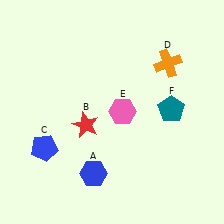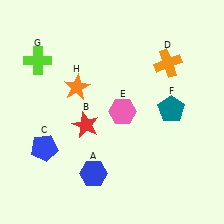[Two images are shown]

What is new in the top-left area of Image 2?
A lime cross (G) was added in the top-left area of Image 2.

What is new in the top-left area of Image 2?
An orange star (H) was added in the top-left area of Image 2.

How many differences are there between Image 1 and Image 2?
There are 2 differences between the two images.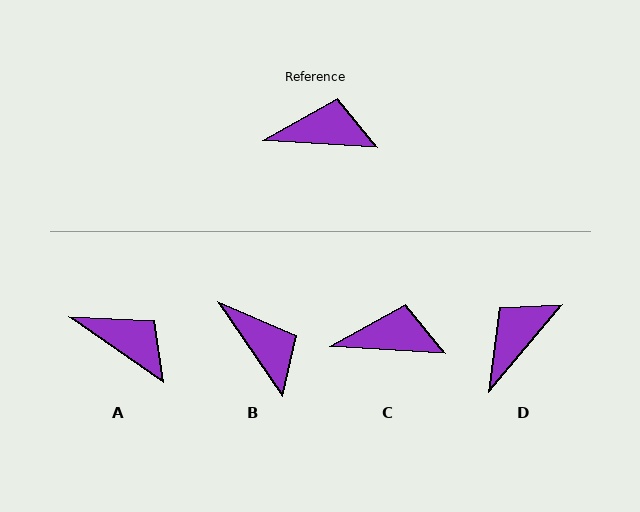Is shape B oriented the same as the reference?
No, it is off by about 52 degrees.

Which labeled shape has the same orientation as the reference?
C.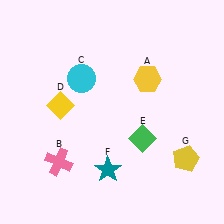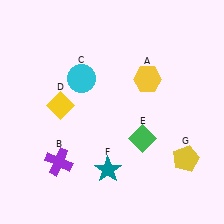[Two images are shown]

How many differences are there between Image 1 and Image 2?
There is 1 difference between the two images.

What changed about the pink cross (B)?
In Image 1, B is pink. In Image 2, it changed to purple.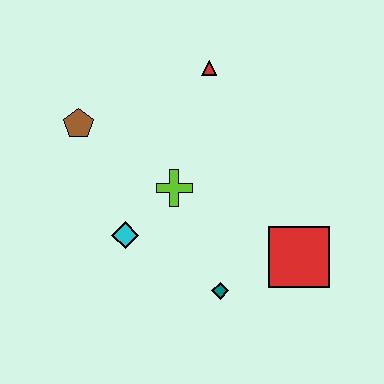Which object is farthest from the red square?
The brown pentagon is farthest from the red square.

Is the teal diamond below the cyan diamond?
Yes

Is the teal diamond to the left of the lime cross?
No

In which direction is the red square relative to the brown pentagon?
The red square is to the right of the brown pentagon.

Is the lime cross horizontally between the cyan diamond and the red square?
Yes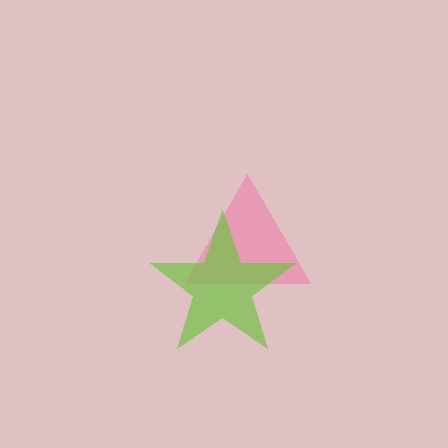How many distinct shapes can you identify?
There are 2 distinct shapes: a pink triangle, a lime star.